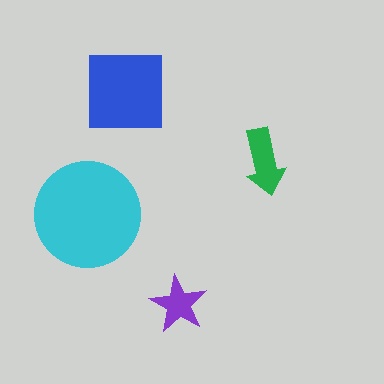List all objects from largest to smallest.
The cyan circle, the blue square, the green arrow, the purple star.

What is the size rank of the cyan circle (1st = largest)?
1st.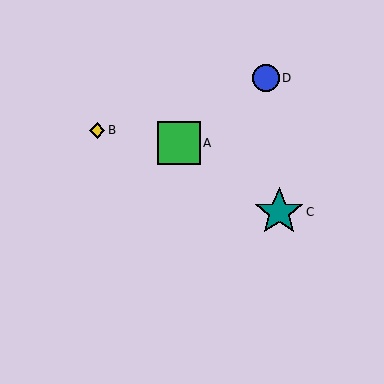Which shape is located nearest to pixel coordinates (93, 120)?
The yellow diamond (labeled B) at (97, 130) is nearest to that location.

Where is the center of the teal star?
The center of the teal star is at (279, 212).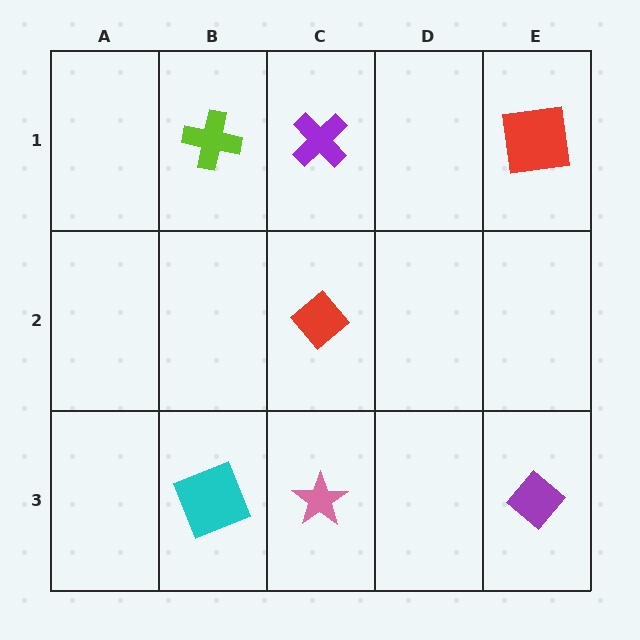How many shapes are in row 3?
3 shapes.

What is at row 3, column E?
A purple diamond.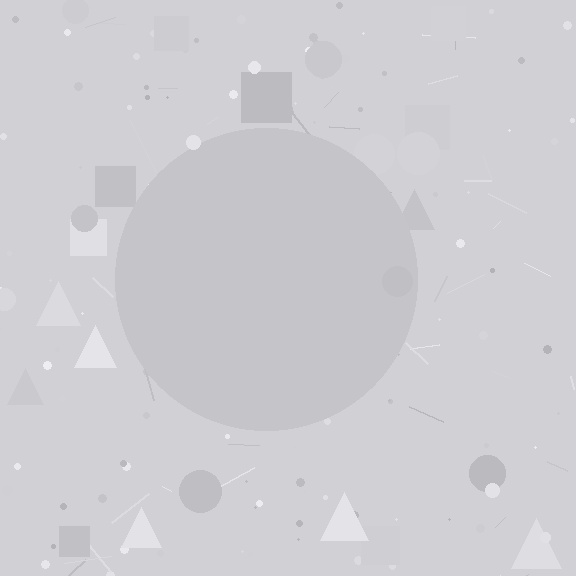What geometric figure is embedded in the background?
A circle is embedded in the background.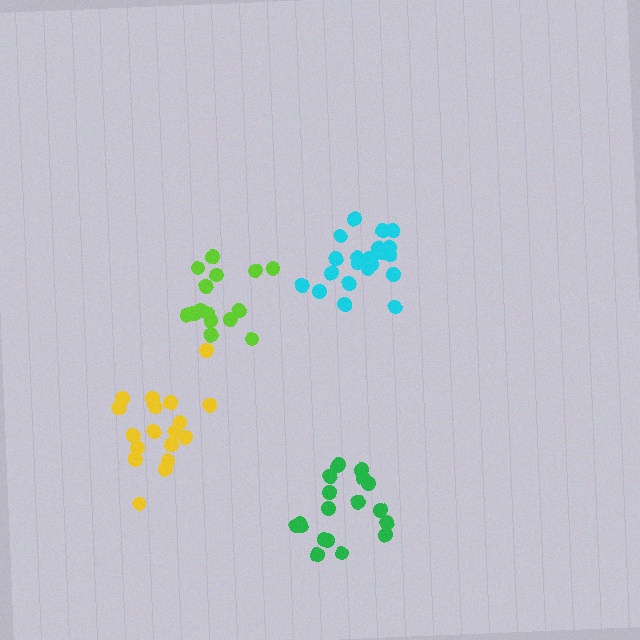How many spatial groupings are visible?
There are 4 spatial groupings.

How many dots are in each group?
Group 1: 19 dots, Group 2: 15 dots, Group 3: 18 dots, Group 4: 21 dots (73 total).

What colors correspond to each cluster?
The clusters are colored: green, lime, yellow, cyan.